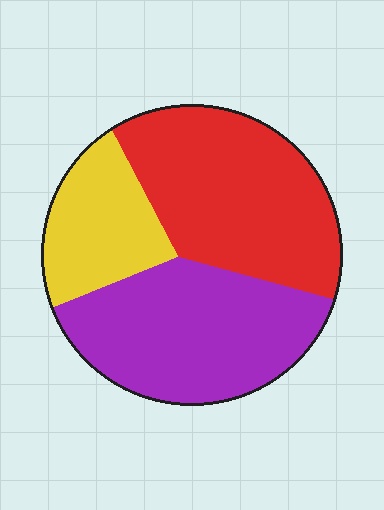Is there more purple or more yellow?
Purple.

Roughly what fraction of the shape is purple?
Purple covers about 40% of the shape.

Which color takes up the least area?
Yellow, at roughly 20%.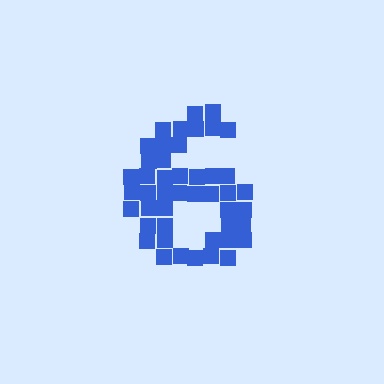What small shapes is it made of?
It is made of small squares.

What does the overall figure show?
The overall figure shows the digit 6.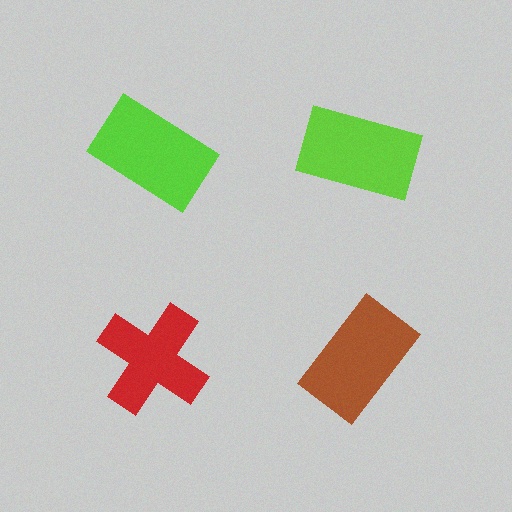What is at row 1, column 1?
A lime rectangle.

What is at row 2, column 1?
A red cross.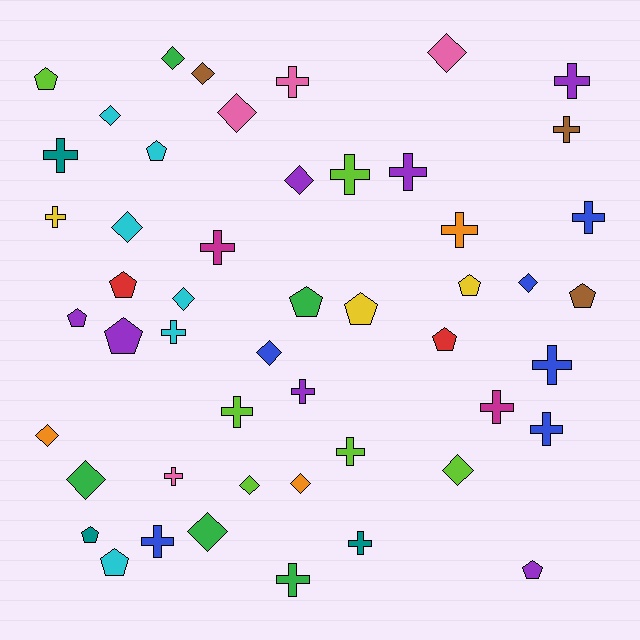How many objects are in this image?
There are 50 objects.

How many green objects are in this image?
There are 5 green objects.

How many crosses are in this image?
There are 21 crosses.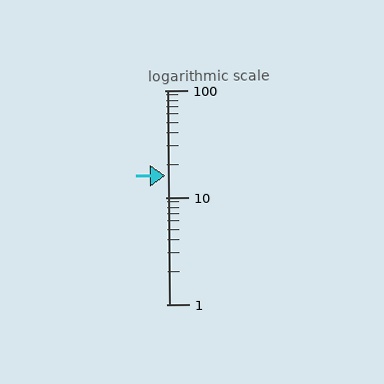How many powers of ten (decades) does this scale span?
The scale spans 2 decades, from 1 to 100.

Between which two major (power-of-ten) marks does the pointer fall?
The pointer is between 10 and 100.